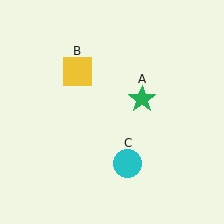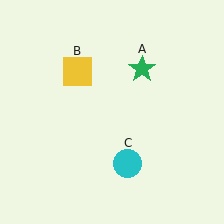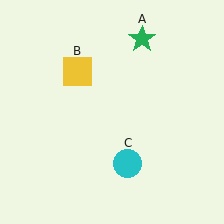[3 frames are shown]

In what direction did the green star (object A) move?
The green star (object A) moved up.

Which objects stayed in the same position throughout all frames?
Yellow square (object B) and cyan circle (object C) remained stationary.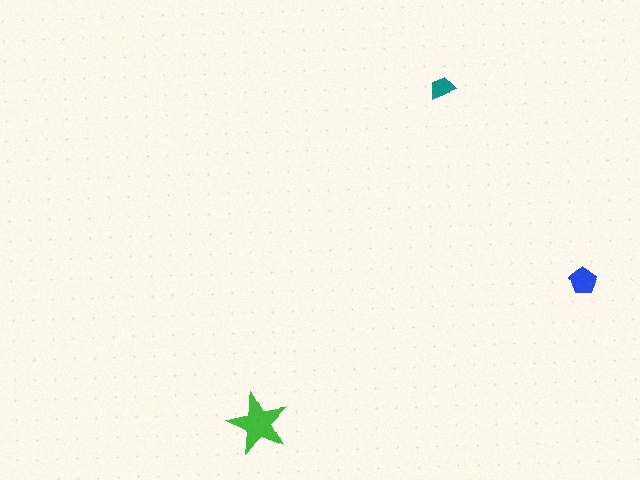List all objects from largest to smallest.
The green star, the blue pentagon, the teal trapezoid.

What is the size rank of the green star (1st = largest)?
1st.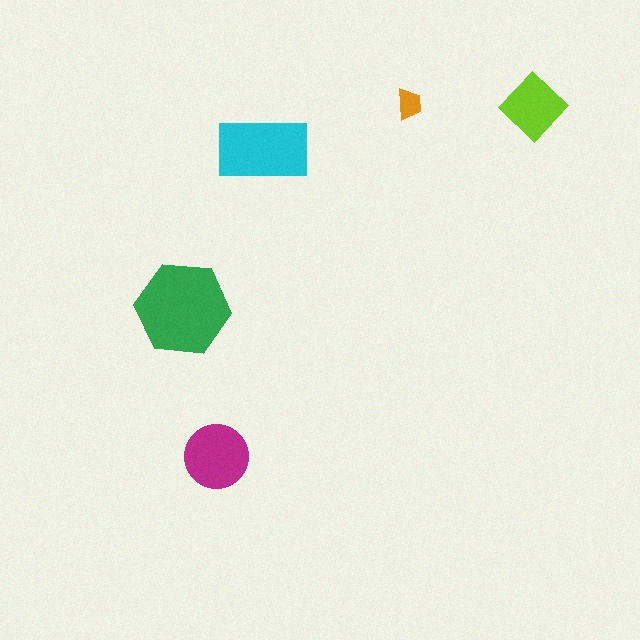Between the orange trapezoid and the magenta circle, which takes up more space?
The magenta circle.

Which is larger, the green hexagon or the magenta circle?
The green hexagon.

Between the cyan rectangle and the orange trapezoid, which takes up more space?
The cyan rectangle.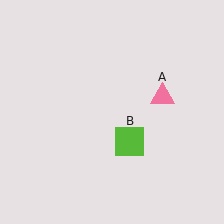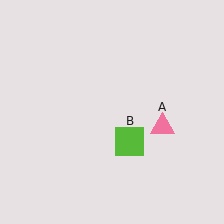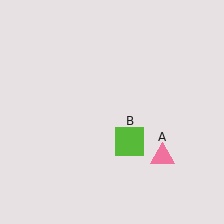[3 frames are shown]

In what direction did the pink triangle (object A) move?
The pink triangle (object A) moved down.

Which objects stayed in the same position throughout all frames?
Lime square (object B) remained stationary.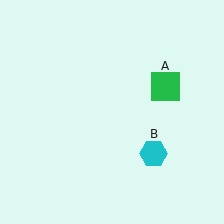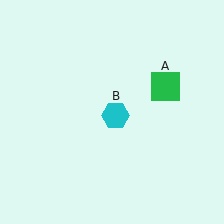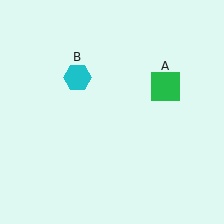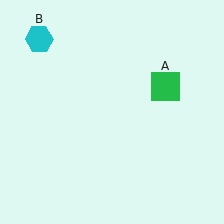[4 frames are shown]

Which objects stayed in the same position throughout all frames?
Green square (object A) remained stationary.